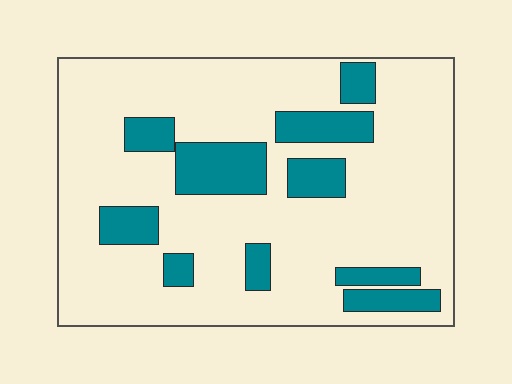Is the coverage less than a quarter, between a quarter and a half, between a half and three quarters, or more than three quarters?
Less than a quarter.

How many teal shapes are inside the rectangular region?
10.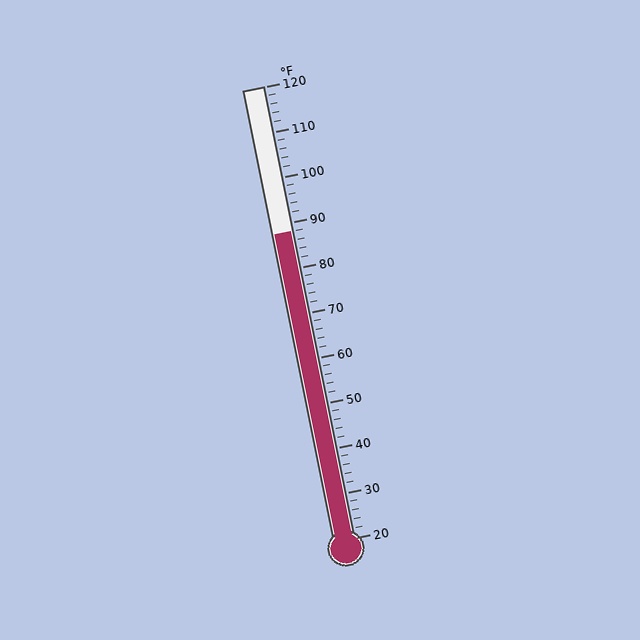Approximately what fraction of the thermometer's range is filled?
The thermometer is filled to approximately 70% of its range.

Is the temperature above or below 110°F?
The temperature is below 110°F.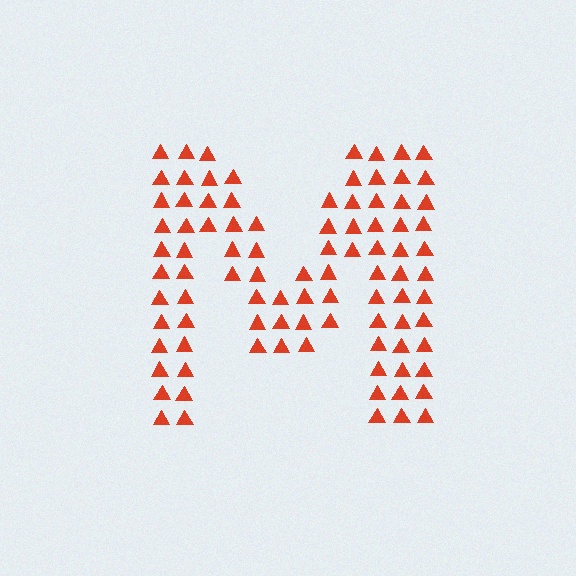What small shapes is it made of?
It is made of small triangles.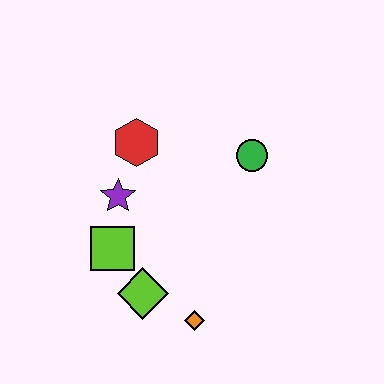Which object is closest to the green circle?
The red hexagon is closest to the green circle.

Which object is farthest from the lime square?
The green circle is farthest from the lime square.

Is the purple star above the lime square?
Yes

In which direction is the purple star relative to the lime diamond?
The purple star is above the lime diamond.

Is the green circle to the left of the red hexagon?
No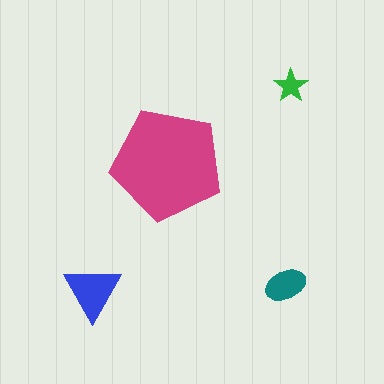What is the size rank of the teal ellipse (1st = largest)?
3rd.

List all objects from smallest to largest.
The green star, the teal ellipse, the blue triangle, the magenta pentagon.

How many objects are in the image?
There are 4 objects in the image.